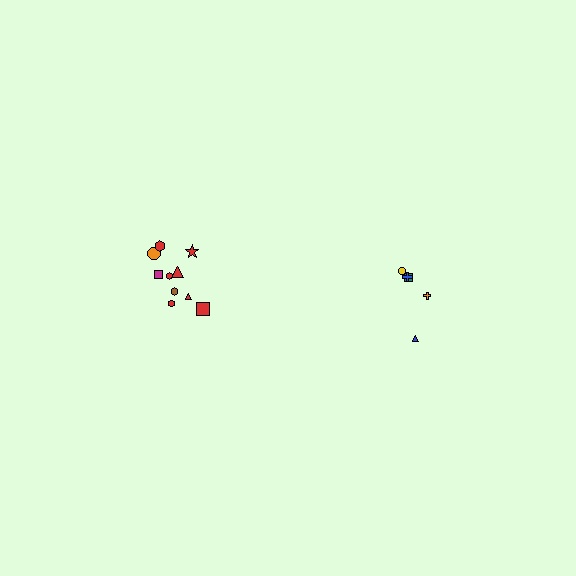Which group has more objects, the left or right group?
The left group.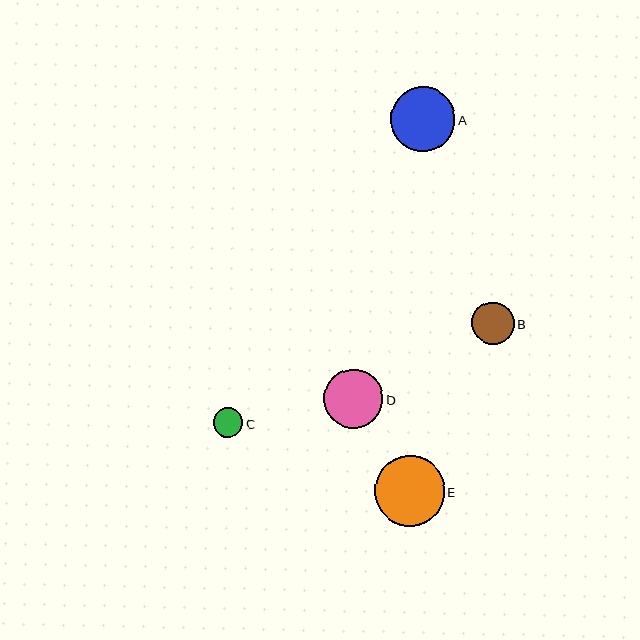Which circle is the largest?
Circle E is the largest with a size of approximately 70 pixels.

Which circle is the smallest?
Circle C is the smallest with a size of approximately 30 pixels.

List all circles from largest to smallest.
From largest to smallest: E, A, D, B, C.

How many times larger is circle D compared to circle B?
Circle D is approximately 1.4 times the size of circle B.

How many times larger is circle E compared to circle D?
Circle E is approximately 1.2 times the size of circle D.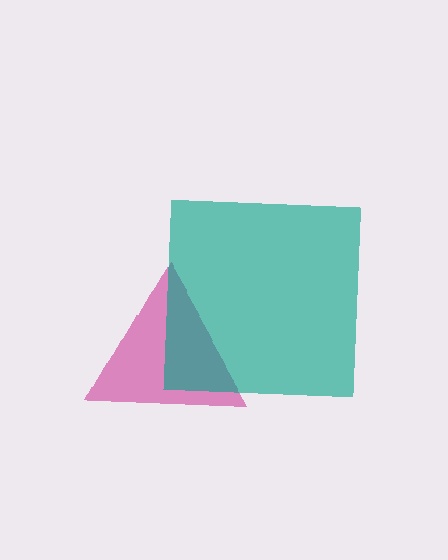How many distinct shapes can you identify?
There are 2 distinct shapes: a magenta triangle, a teal square.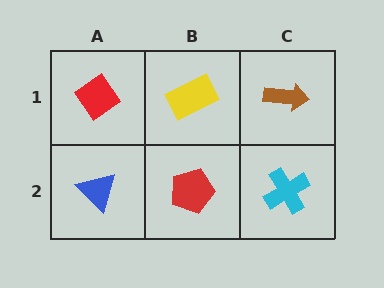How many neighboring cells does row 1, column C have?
2.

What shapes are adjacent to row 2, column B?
A yellow rectangle (row 1, column B), a blue triangle (row 2, column A), a cyan cross (row 2, column C).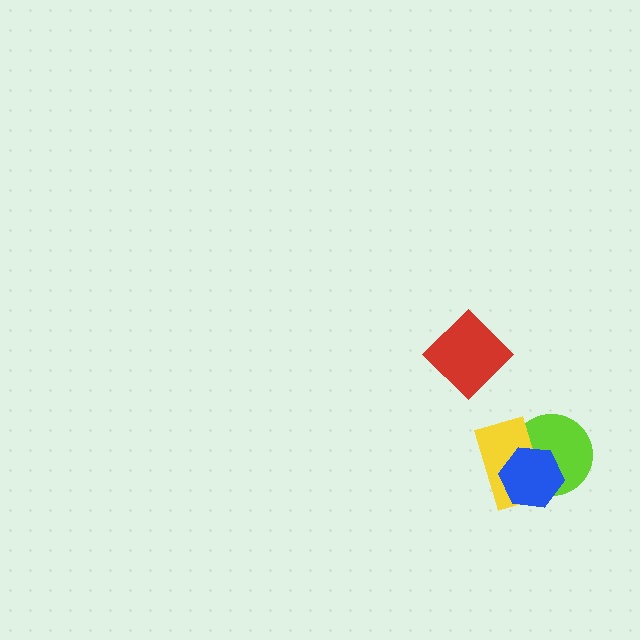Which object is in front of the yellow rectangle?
The blue hexagon is in front of the yellow rectangle.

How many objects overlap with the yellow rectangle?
2 objects overlap with the yellow rectangle.